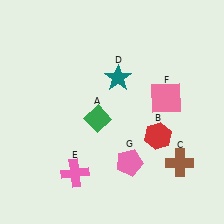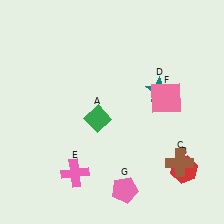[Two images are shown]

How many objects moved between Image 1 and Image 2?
3 objects moved between the two images.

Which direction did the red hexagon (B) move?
The red hexagon (B) moved down.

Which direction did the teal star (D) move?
The teal star (D) moved right.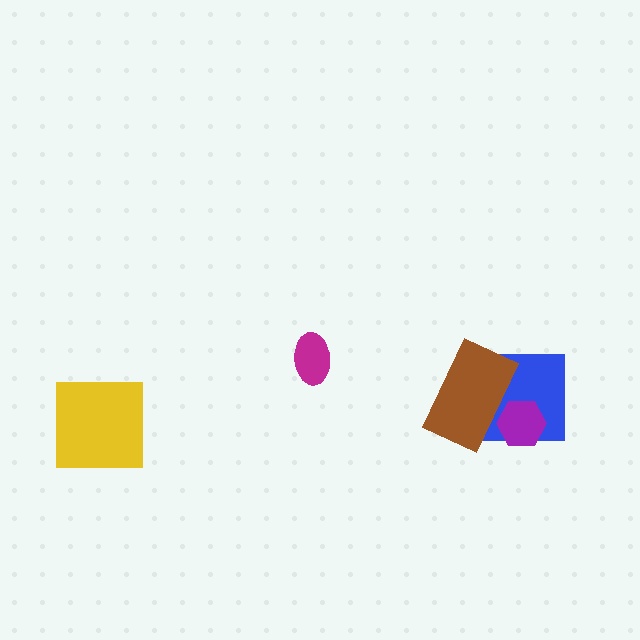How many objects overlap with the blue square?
2 objects overlap with the blue square.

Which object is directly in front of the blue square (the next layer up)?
The brown rectangle is directly in front of the blue square.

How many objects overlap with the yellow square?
0 objects overlap with the yellow square.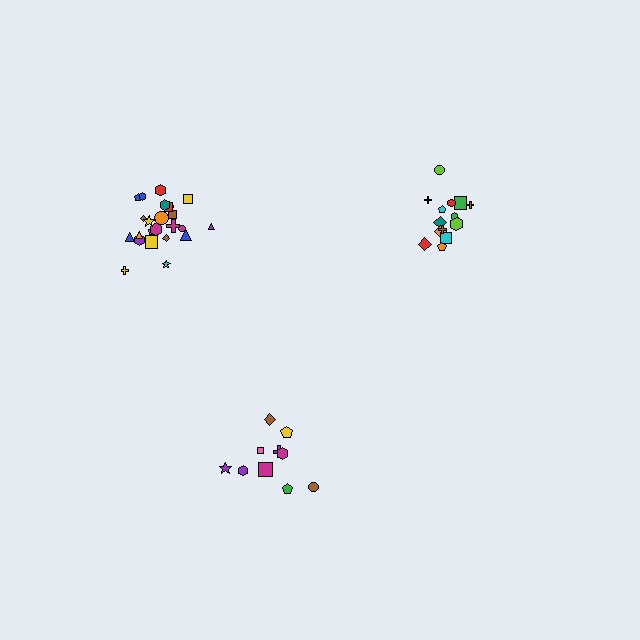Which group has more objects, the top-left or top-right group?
The top-left group.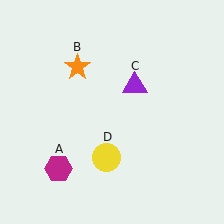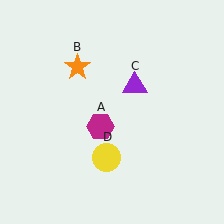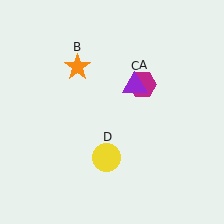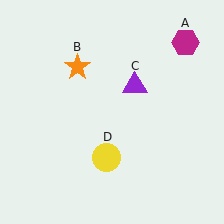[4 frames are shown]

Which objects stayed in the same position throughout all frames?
Orange star (object B) and purple triangle (object C) and yellow circle (object D) remained stationary.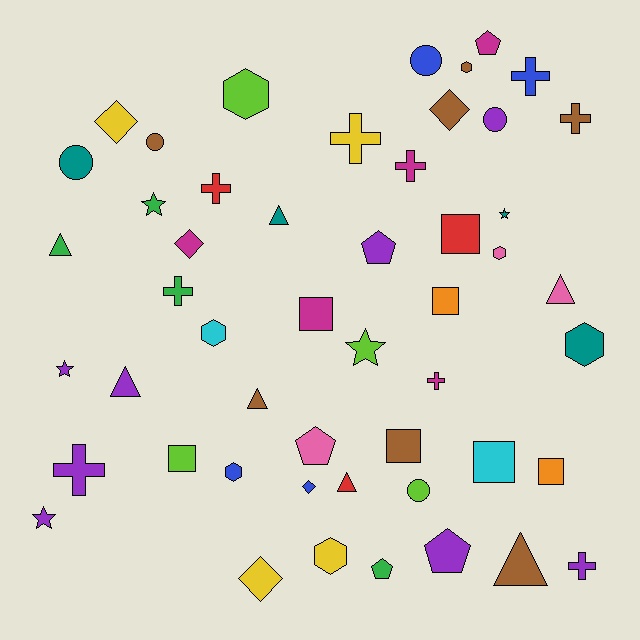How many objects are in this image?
There are 50 objects.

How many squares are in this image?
There are 7 squares.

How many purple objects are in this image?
There are 8 purple objects.